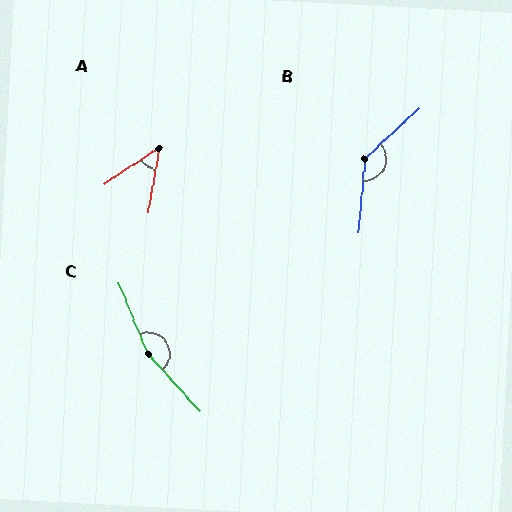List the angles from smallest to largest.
A (47°), B (138°), C (160°).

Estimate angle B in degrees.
Approximately 138 degrees.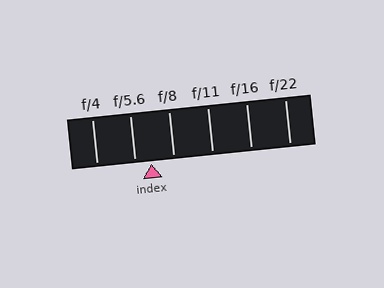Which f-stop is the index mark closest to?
The index mark is closest to f/5.6.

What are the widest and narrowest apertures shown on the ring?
The widest aperture shown is f/4 and the narrowest is f/22.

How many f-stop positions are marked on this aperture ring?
There are 6 f-stop positions marked.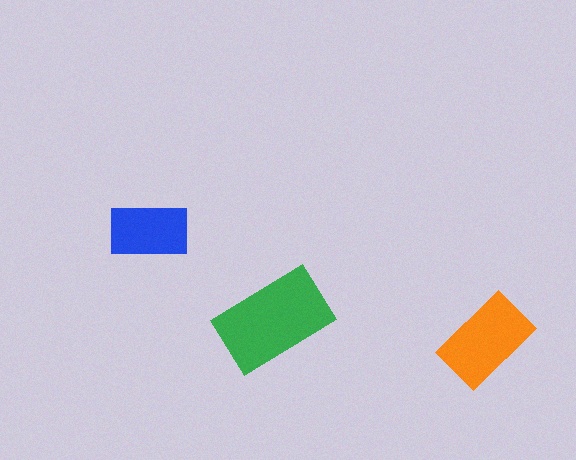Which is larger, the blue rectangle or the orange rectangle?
The orange one.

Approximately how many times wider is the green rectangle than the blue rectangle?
About 1.5 times wider.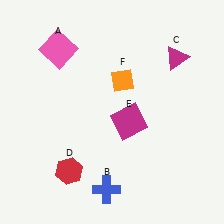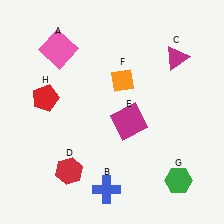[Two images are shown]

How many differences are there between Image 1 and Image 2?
There are 2 differences between the two images.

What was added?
A green hexagon (G), a red pentagon (H) were added in Image 2.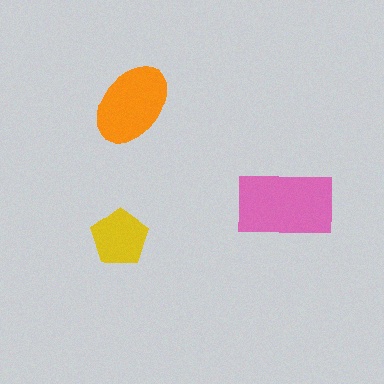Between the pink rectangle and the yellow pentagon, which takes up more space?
The pink rectangle.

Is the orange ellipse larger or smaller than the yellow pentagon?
Larger.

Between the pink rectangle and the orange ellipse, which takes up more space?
The pink rectangle.